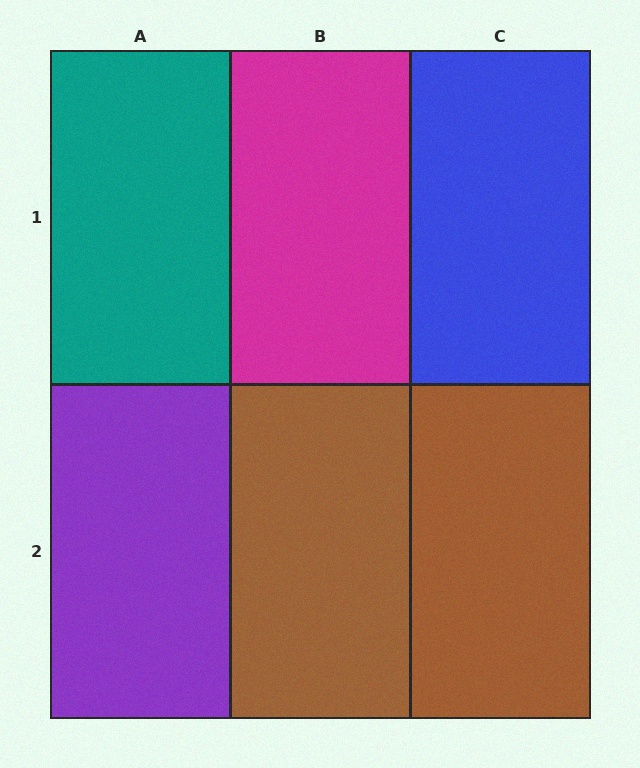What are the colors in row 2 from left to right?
Purple, brown, brown.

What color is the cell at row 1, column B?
Magenta.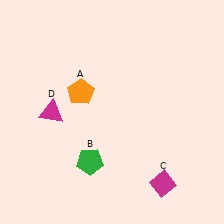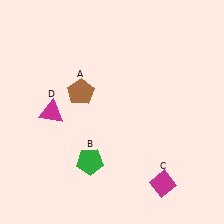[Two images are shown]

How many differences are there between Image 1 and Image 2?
There is 1 difference between the two images.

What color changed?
The pentagon (A) changed from orange in Image 1 to brown in Image 2.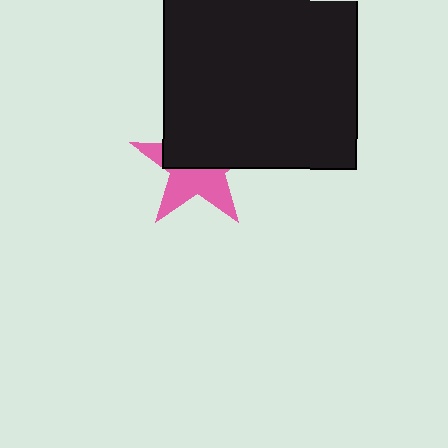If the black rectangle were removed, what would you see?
You would see the complete pink star.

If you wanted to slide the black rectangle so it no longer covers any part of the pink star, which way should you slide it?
Slide it up — that is the most direct way to separate the two shapes.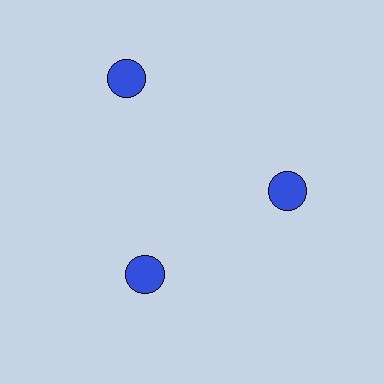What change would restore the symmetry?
The symmetry would be restored by moving it inward, back onto the ring so that all 3 circles sit at equal angles and equal distance from the center.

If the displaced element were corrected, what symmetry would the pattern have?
It would have 3-fold rotational symmetry — the pattern would map onto itself every 120 degrees.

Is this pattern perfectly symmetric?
No. The 3 blue circles are arranged in a ring, but one element near the 11 o'clock position is pushed outward from the center, breaking the 3-fold rotational symmetry.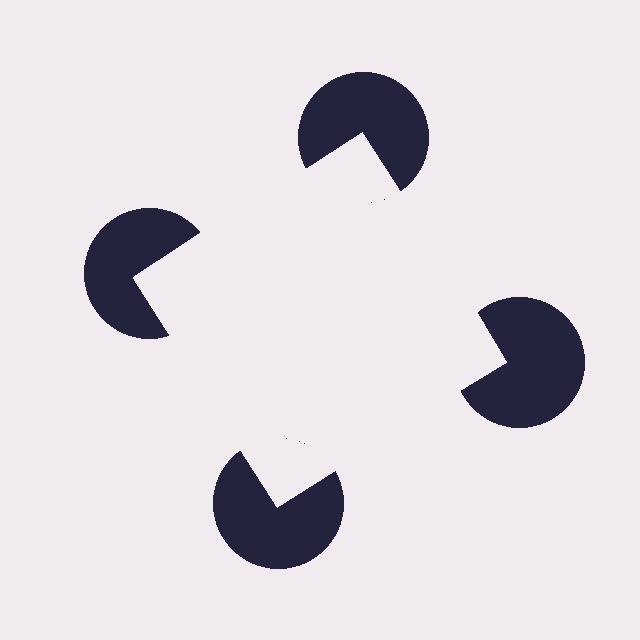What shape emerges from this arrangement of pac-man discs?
An illusory square — its edges are inferred from the aligned wedge cuts in the pac-man discs, not physically drawn.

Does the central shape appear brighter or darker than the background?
It typically appears slightly brighter than the background, even though no actual brightness change is drawn.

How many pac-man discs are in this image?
There are 4 — one at each vertex of the illusory square.